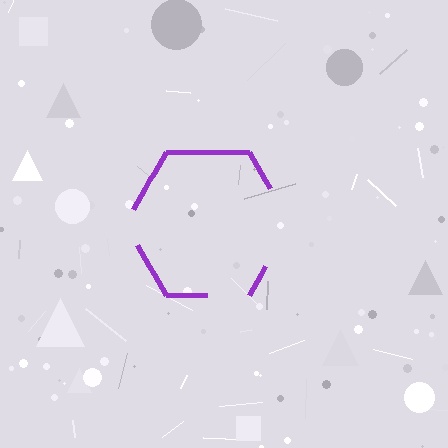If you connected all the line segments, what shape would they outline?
They would outline a hexagon.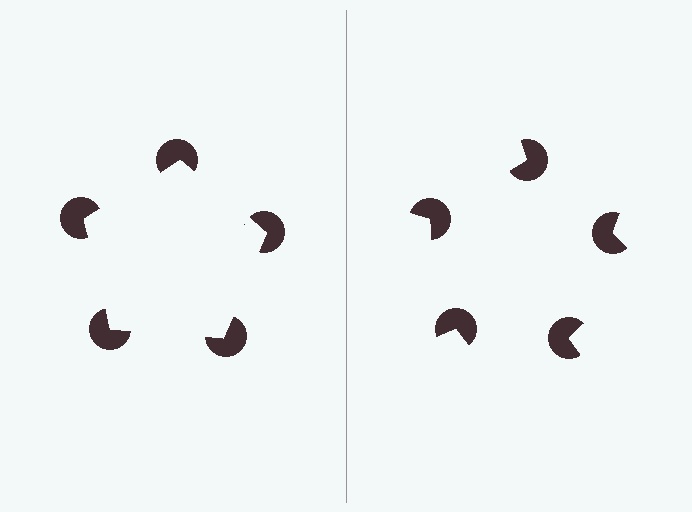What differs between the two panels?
The pac-man discs are positioned identically on both sides; only the wedge orientations differ. On the left they align to a pentagon; on the right they are misaligned.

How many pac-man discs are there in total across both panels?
10 — 5 on each side.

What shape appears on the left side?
An illusory pentagon.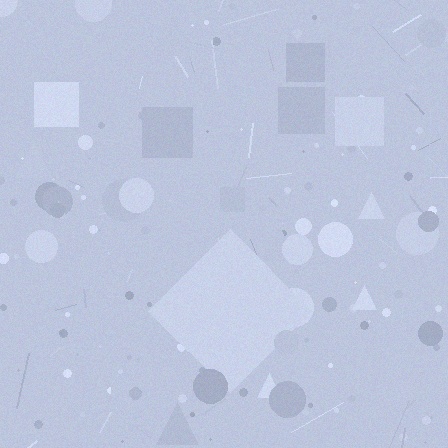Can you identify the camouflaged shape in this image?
The camouflaged shape is a diamond.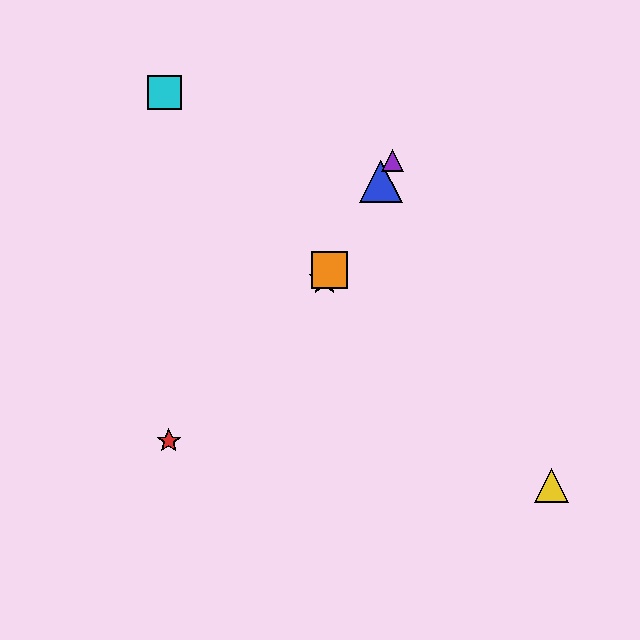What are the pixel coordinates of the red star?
The red star is at (169, 441).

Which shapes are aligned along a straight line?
The blue triangle, the green star, the purple triangle, the orange square are aligned along a straight line.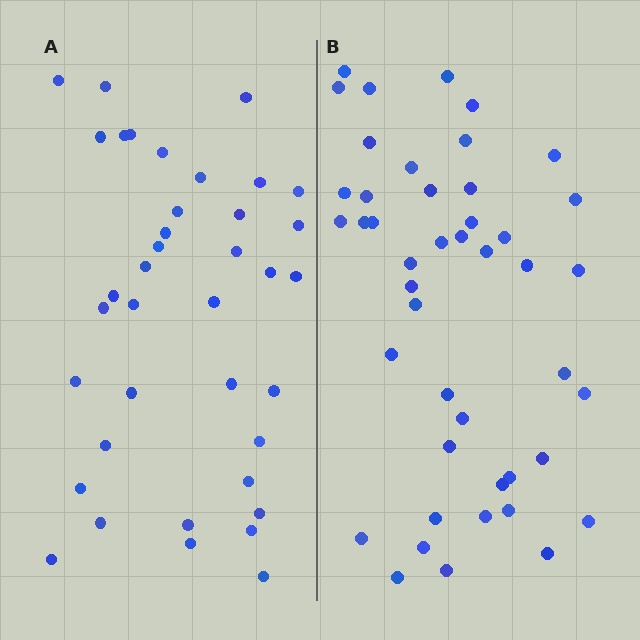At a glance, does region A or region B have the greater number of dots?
Region B (the right region) has more dots.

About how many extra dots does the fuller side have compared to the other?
Region B has roughly 8 or so more dots than region A.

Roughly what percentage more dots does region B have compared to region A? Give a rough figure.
About 20% more.